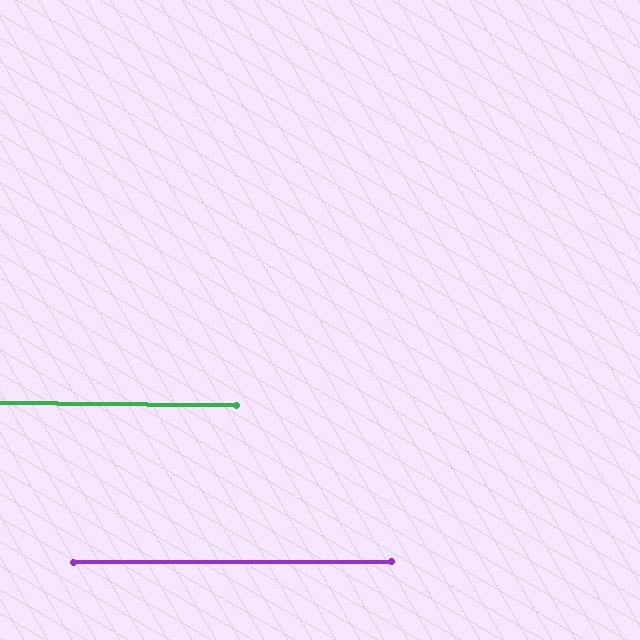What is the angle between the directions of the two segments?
Approximately 1 degree.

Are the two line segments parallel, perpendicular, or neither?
Parallel — their directions differ by only 0.8°.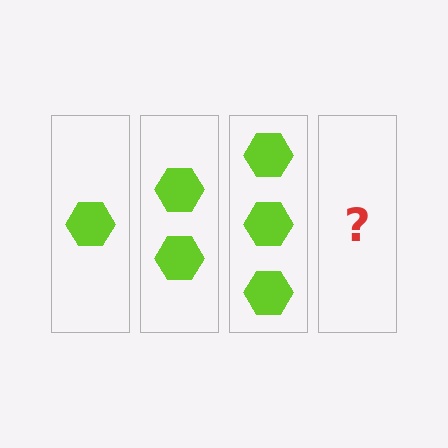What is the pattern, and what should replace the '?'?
The pattern is that each step adds one more hexagon. The '?' should be 4 hexagons.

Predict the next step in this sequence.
The next step is 4 hexagons.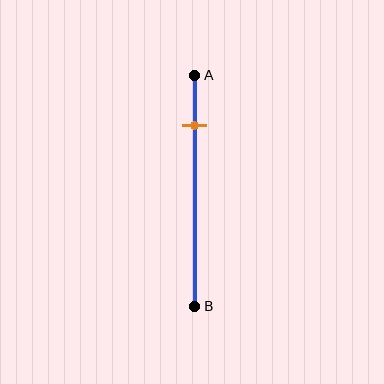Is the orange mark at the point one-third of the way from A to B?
No, the mark is at about 20% from A, not at the 33% one-third point.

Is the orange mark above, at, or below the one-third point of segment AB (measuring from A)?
The orange mark is above the one-third point of segment AB.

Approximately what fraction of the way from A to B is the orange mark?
The orange mark is approximately 20% of the way from A to B.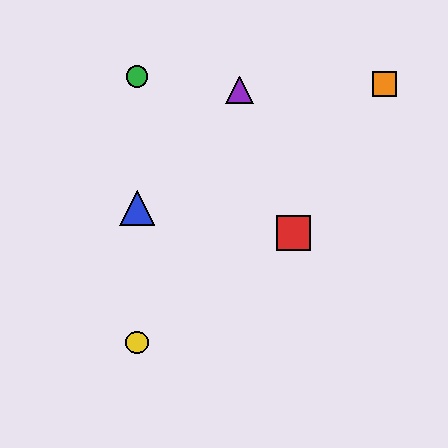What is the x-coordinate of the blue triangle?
The blue triangle is at x≈137.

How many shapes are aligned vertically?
3 shapes (the blue triangle, the green circle, the yellow circle) are aligned vertically.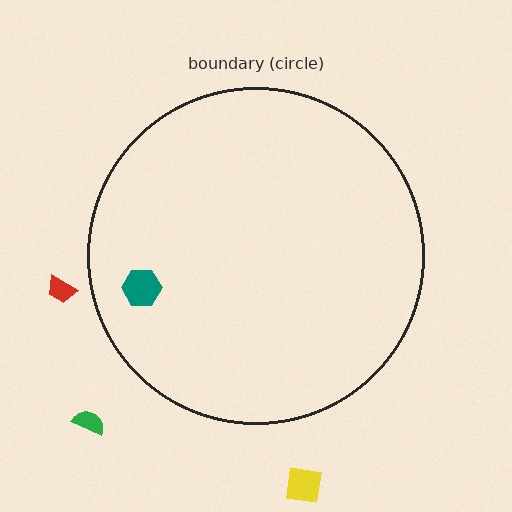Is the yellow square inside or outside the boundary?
Outside.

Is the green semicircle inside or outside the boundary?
Outside.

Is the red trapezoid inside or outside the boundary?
Outside.